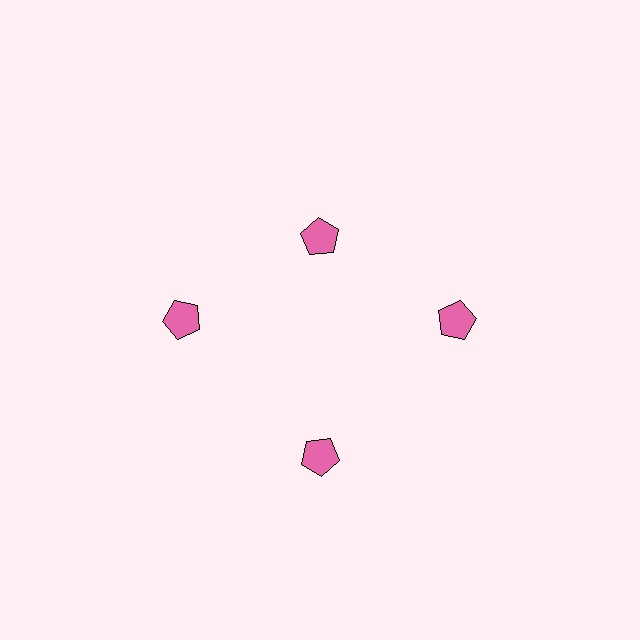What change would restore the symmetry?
The symmetry would be restored by moving it outward, back onto the ring so that all 4 pentagons sit at equal angles and equal distance from the center.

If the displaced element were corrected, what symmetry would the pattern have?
It would have 4-fold rotational symmetry — the pattern would map onto itself every 90 degrees.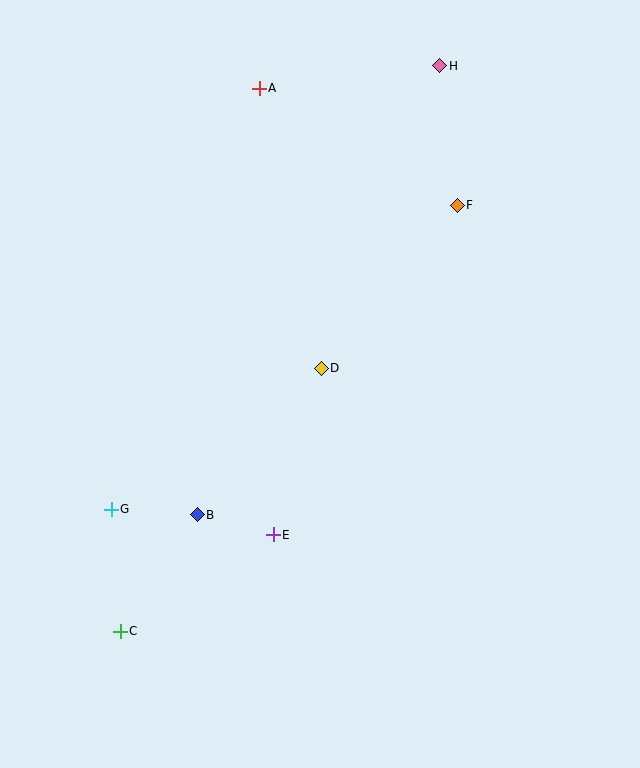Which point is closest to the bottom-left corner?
Point C is closest to the bottom-left corner.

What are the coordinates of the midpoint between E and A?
The midpoint between E and A is at (266, 312).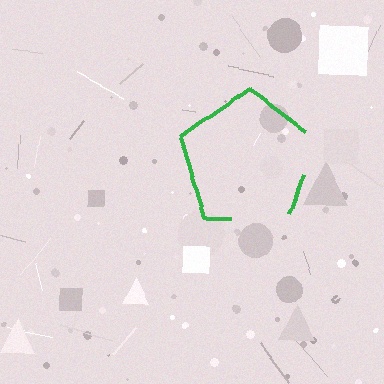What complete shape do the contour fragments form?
The contour fragments form a pentagon.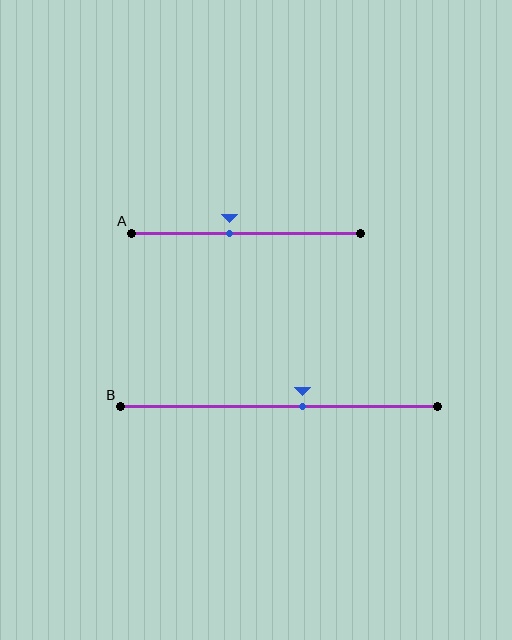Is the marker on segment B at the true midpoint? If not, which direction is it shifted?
No, the marker on segment B is shifted to the right by about 8% of the segment length.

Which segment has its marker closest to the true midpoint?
Segment A has its marker closest to the true midpoint.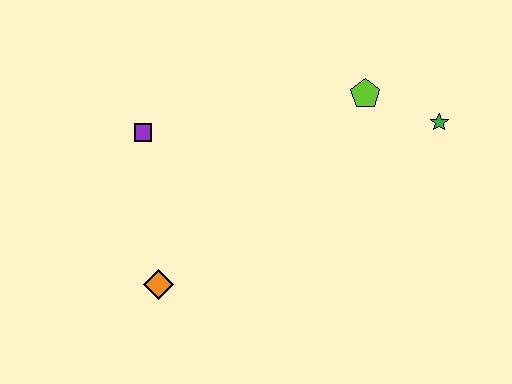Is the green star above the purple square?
Yes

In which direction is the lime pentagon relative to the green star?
The lime pentagon is to the left of the green star.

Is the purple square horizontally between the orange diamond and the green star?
No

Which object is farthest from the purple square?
The green star is farthest from the purple square.